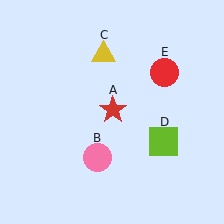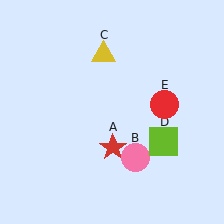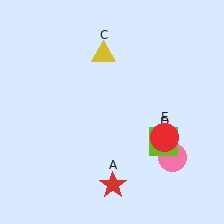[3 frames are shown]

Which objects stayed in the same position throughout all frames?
Yellow triangle (object C) and lime square (object D) remained stationary.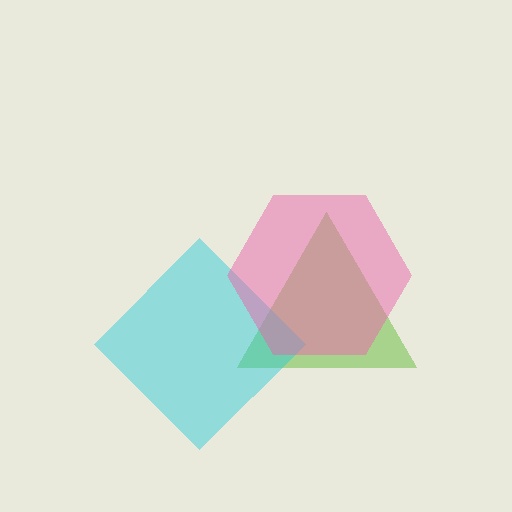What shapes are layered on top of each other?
The layered shapes are: a lime triangle, a cyan diamond, a pink hexagon.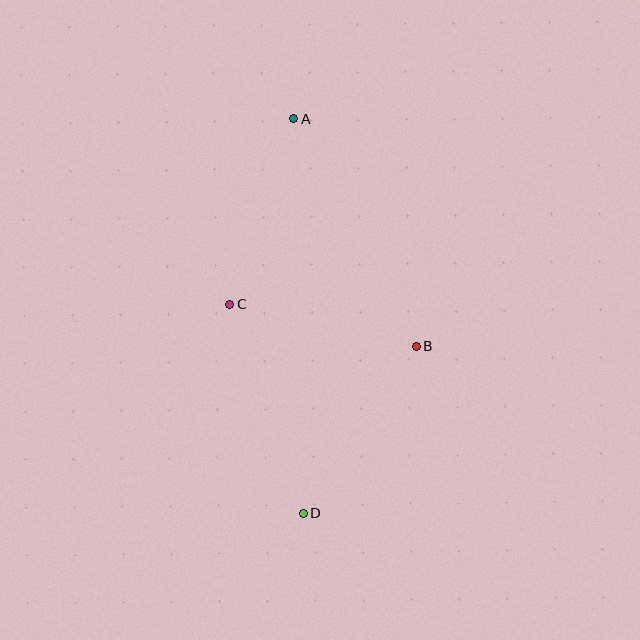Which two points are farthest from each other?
Points A and D are farthest from each other.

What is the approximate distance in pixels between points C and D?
The distance between C and D is approximately 222 pixels.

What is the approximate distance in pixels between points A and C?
The distance between A and C is approximately 196 pixels.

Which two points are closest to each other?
Points B and C are closest to each other.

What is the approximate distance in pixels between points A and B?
The distance between A and B is approximately 258 pixels.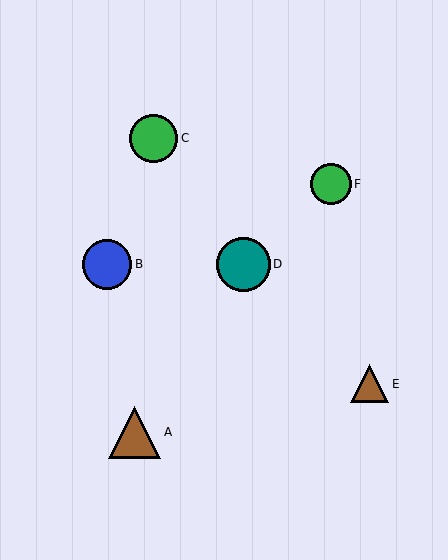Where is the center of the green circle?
The center of the green circle is at (154, 139).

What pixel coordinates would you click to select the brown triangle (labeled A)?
Click at (134, 432) to select the brown triangle A.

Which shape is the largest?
The teal circle (labeled D) is the largest.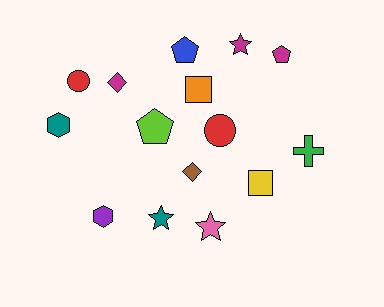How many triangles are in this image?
There are no triangles.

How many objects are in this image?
There are 15 objects.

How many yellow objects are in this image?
There is 1 yellow object.